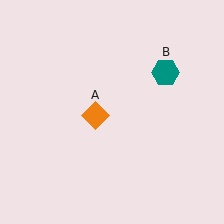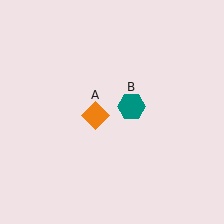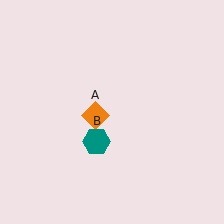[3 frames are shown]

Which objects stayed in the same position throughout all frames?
Orange diamond (object A) remained stationary.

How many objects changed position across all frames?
1 object changed position: teal hexagon (object B).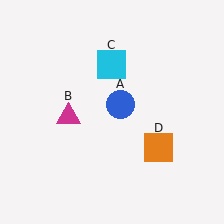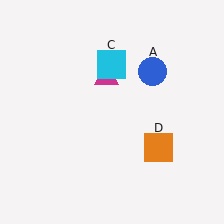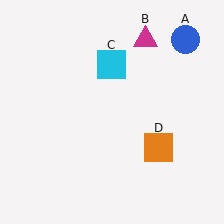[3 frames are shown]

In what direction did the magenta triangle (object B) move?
The magenta triangle (object B) moved up and to the right.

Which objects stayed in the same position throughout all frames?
Cyan square (object C) and orange square (object D) remained stationary.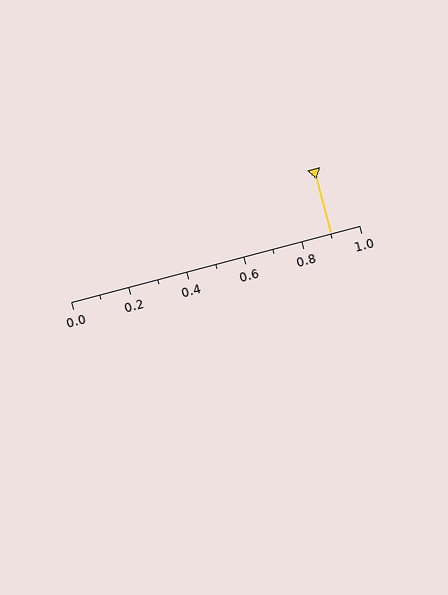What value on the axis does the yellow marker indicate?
The marker indicates approximately 0.9.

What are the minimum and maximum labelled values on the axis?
The axis runs from 0.0 to 1.0.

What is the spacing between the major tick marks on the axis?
The major ticks are spaced 0.2 apart.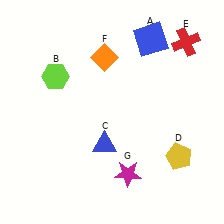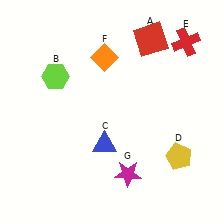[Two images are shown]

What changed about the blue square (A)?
In Image 1, A is blue. In Image 2, it changed to red.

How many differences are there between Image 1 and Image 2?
There is 1 difference between the two images.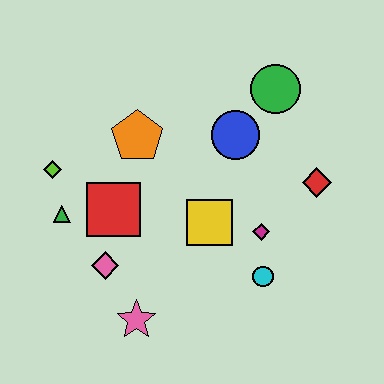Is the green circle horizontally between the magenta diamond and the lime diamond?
No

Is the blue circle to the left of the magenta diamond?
Yes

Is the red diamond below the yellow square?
No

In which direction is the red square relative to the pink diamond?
The red square is above the pink diamond.